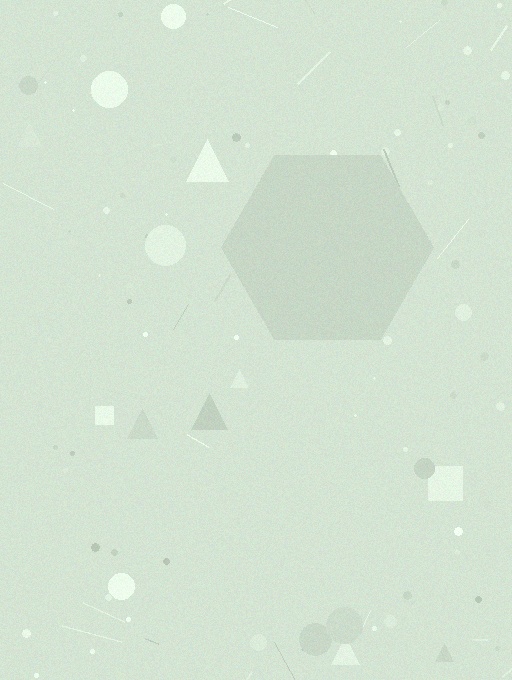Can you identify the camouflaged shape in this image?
The camouflaged shape is a hexagon.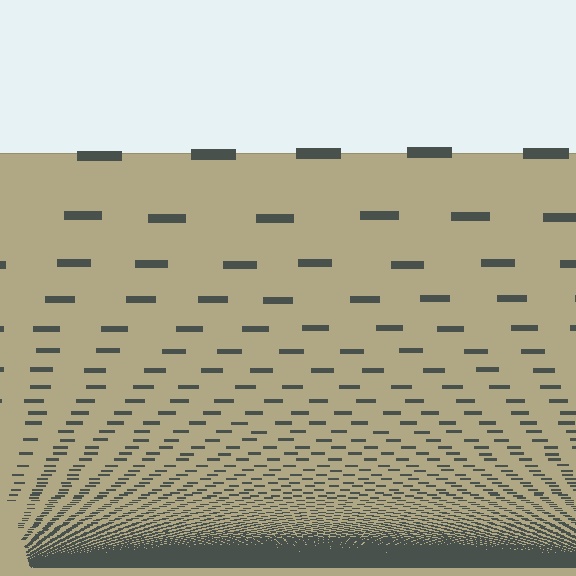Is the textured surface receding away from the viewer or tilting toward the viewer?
The surface appears to tilt toward the viewer. Texture elements get larger and sparser toward the top.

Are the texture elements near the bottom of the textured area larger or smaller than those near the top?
Smaller. The gradient is inverted — elements near the bottom are smaller and denser.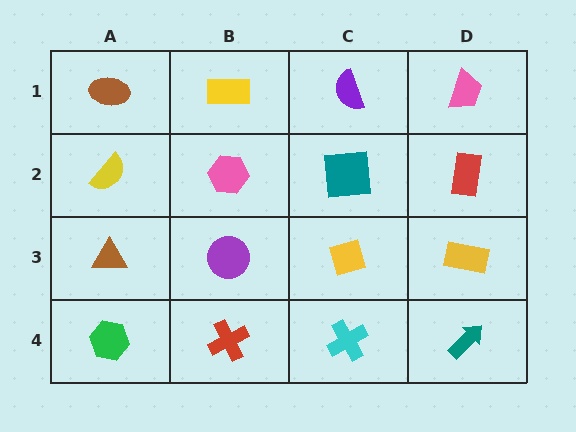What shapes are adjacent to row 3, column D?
A red rectangle (row 2, column D), a teal arrow (row 4, column D), a yellow square (row 3, column C).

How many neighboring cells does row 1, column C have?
3.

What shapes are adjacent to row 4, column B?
A purple circle (row 3, column B), a green hexagon (row 4, column A), a cyan cross (row 4, column C).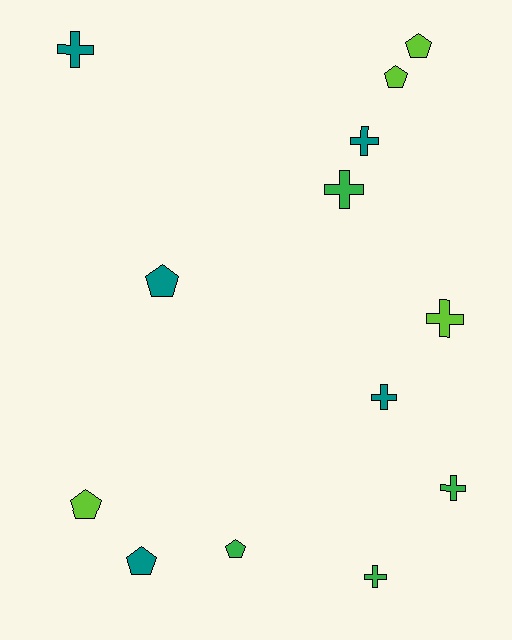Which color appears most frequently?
Teal, with 5 objects.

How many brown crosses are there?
There are no brown crosses.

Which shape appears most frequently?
Cross, with 7 objects.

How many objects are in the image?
There are 13 objects.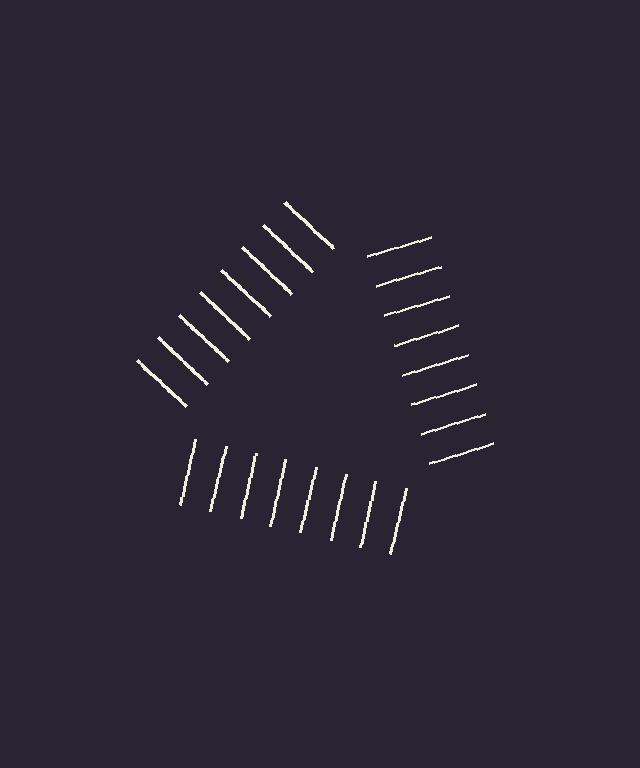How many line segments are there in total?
24 — 8 along each of the 3 edges.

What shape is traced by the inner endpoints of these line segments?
An illusory triangle — the line segments terminate on its edges but no continuous stroke is drawn.